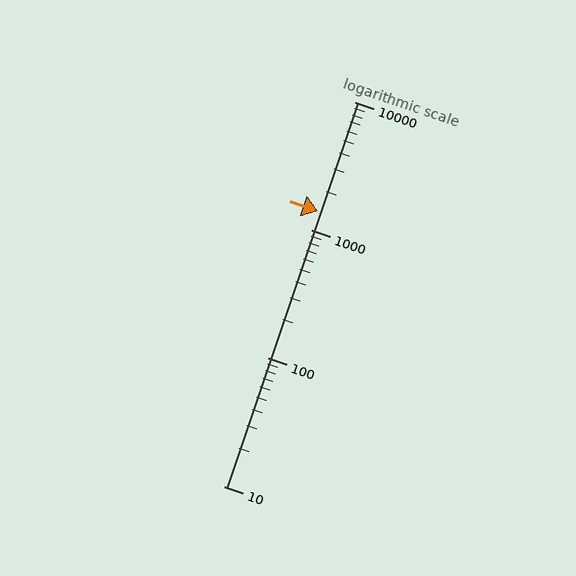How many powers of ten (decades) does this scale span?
The scale spans 3 decades, from 10 to 10000.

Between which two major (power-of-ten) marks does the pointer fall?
The pointer is between 1000 and 10000.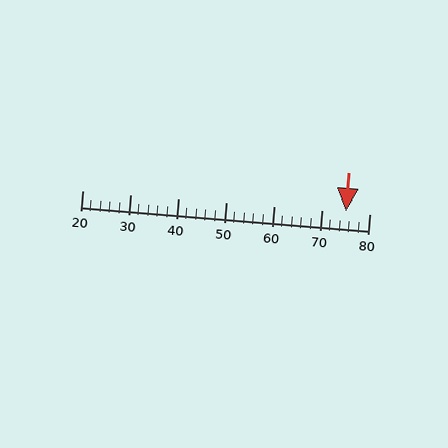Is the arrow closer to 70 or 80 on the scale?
The arrow is closer to 80.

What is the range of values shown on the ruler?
The ruler shows values from 20 to 80.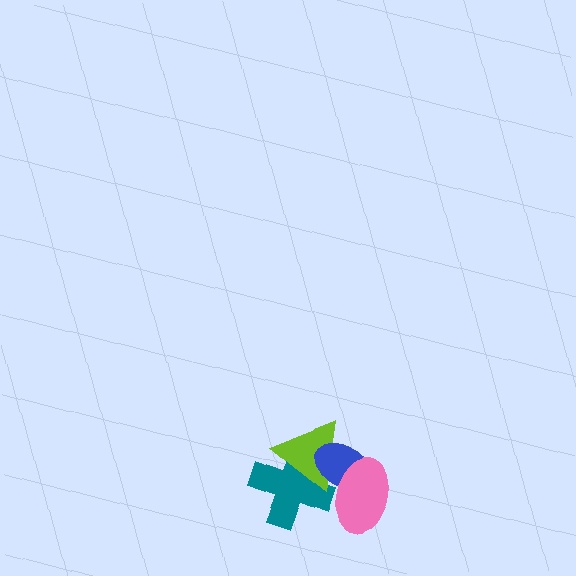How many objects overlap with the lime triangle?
3 objects overlap with the lime triangle.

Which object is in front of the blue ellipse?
The pink ellipse is in front of the blue ellipse.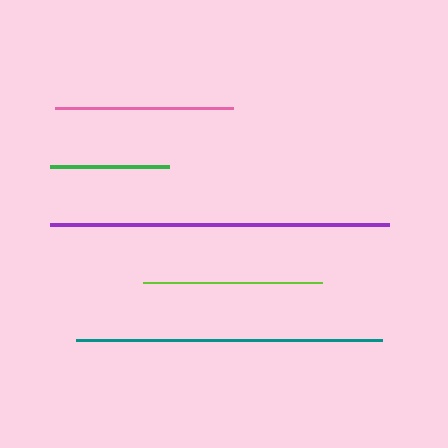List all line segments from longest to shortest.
From longest to shortest: purple, teal, lime, pink, green.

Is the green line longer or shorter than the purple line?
The purple line is longer than the green line.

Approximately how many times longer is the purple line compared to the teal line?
The purple line is approximately 1.1 times the length of the teal line.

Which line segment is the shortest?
The green line is the shortest at approximately 119 pixels.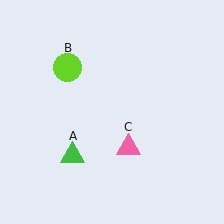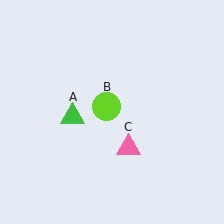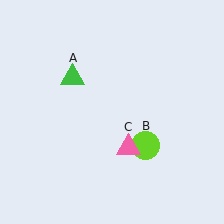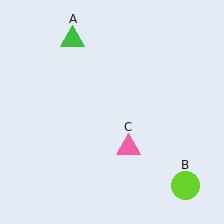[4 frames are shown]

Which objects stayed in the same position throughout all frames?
Pink triangle (object C) remained stationary.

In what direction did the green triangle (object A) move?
The green triangle (object A) moved up.